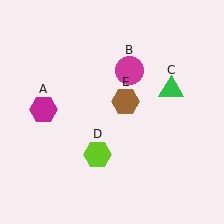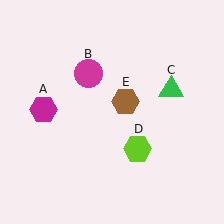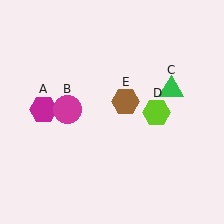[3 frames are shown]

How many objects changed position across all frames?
2 objects changed position: magenta circle (object B), lime hexagon (object D).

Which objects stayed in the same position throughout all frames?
Magenta hexagon (object A) and green triangle (object C) and brown hexagon (object E) remained stationary.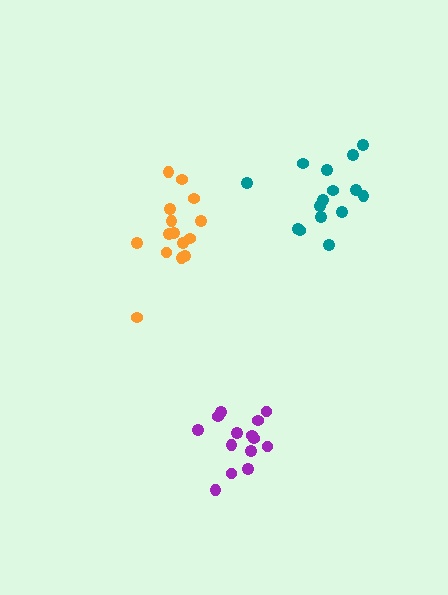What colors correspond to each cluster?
The clusters are colored: orange, purple, teal.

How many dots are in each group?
Group 1: 15 dots, Group 2: 14 dots, Group 3: 15 dots (44 total).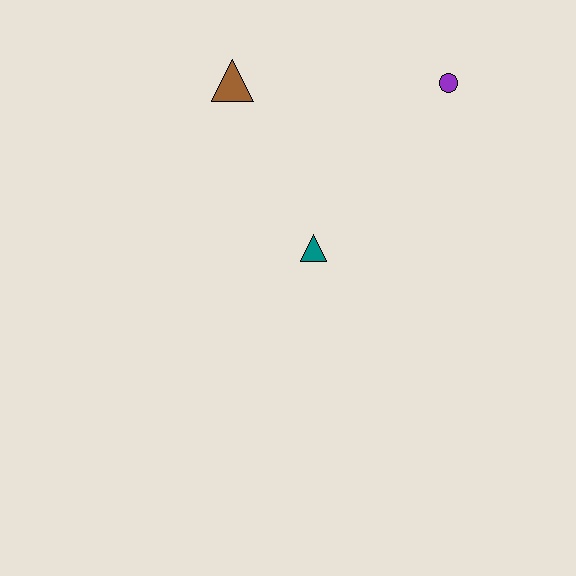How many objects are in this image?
There are 3 objects.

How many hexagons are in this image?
There are no hexagons.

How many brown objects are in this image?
There is 1 brown object.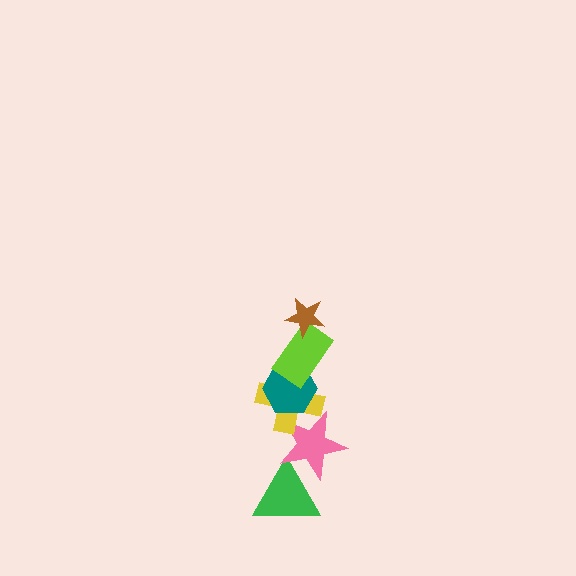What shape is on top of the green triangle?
The pink star is on top of the green triangle.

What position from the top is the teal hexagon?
The teal hexagon is 3rd from the top.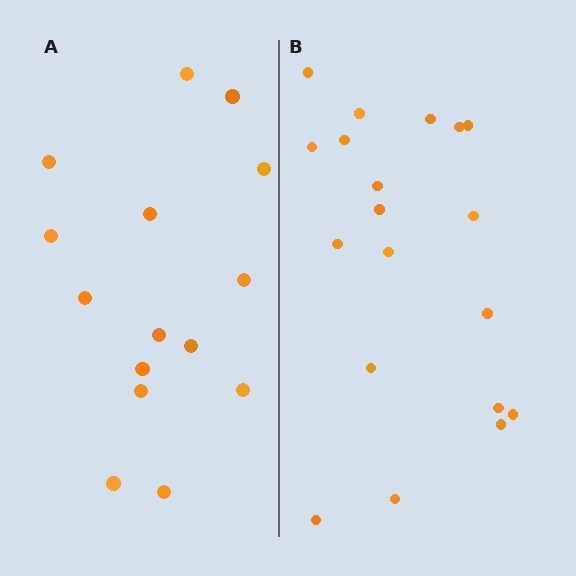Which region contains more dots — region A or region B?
Region B (the right region) has more dots.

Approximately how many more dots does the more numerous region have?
Region B has about 4 more dots than region A.